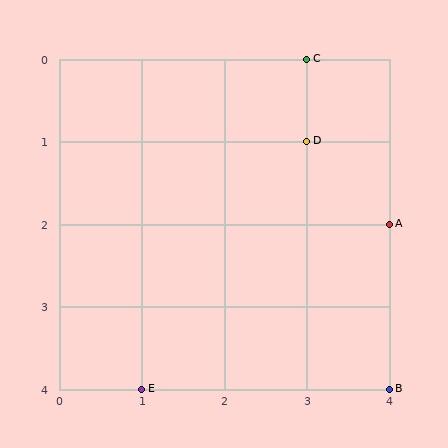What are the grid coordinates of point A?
Point A is at grid coordinates (4, 2).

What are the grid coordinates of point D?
Point D is at grid coordinates (3, 1).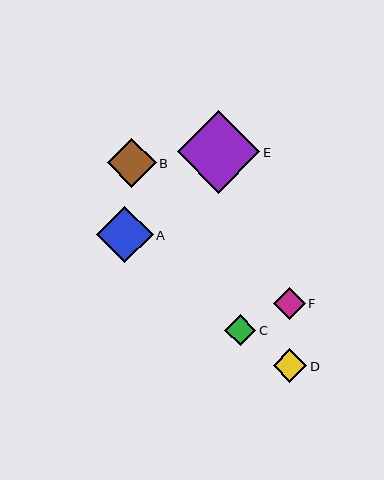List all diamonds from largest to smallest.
From largest to smallest: E, A, B, D, F, C.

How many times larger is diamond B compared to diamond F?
Diamond B is approximately 1.5 times the size of diamond F.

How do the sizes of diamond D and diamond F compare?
Diamond D and diamond F are approximately the same size.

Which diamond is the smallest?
Diamond C is the smallest with a size of approximately 32 pixels.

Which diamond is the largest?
Diamond E is the largest with a size of approximately 82 pixels.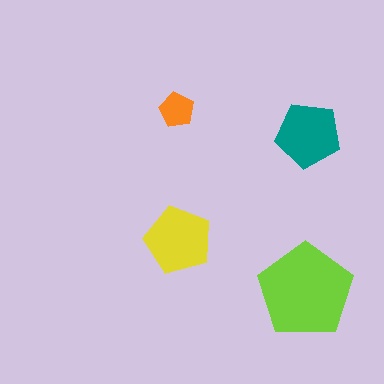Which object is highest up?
The orange pentagon is topmost.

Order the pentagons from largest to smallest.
the lime one, the yellow one, the teal one, the orange one.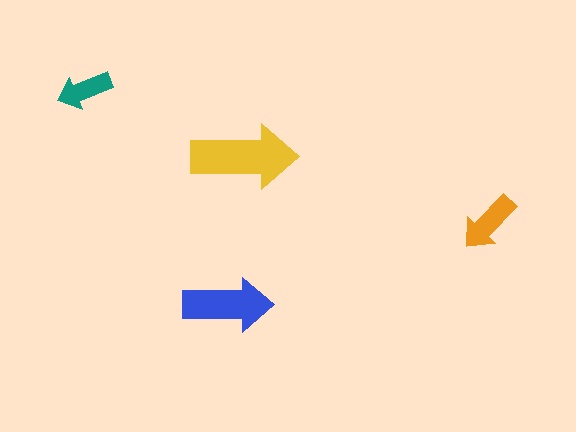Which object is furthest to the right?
The orange arrow is rightmost.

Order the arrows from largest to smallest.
the yellow one, the blue one, the orange one, the teal one.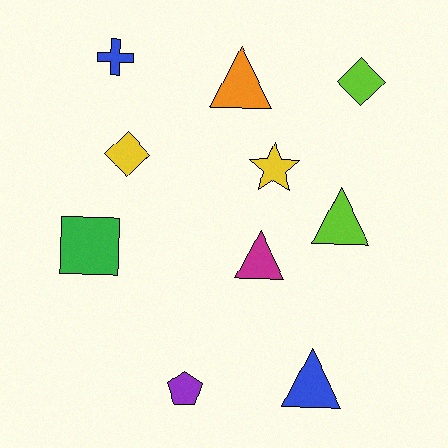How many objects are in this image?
There are 10 objects.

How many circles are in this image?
There are no circles.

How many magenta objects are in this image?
There is 1 magenta object.